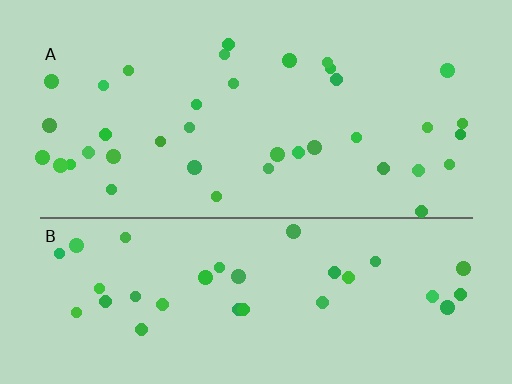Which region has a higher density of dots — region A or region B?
A (the top).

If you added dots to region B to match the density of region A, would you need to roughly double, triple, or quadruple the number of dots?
Approximately double.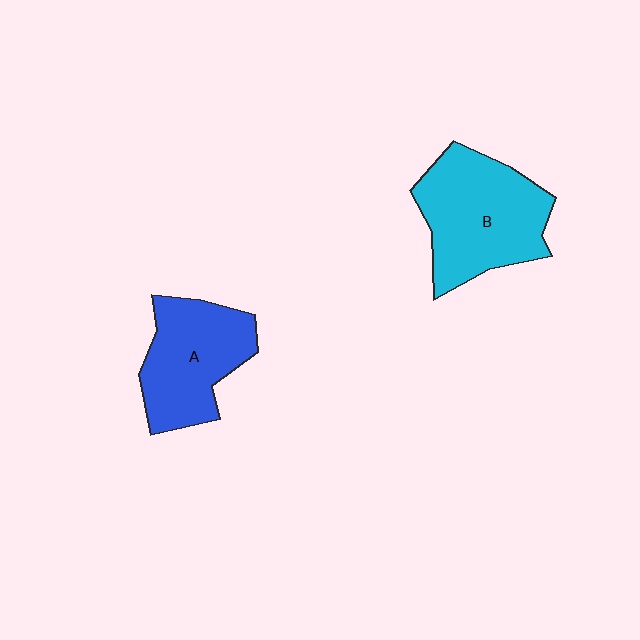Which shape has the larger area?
Shape B (cyan).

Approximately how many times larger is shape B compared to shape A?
Approximately 1.2 times.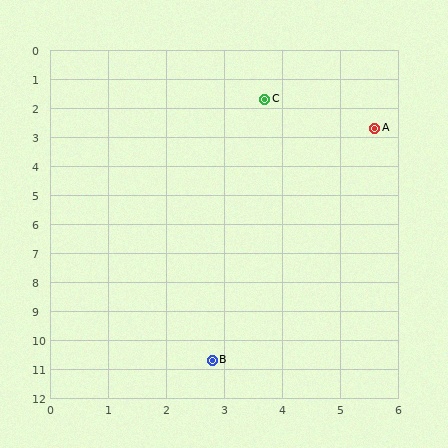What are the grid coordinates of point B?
Point B is at approximately (2.8, 10.7).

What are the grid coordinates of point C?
Point C is at approximately (3.7, 1.7).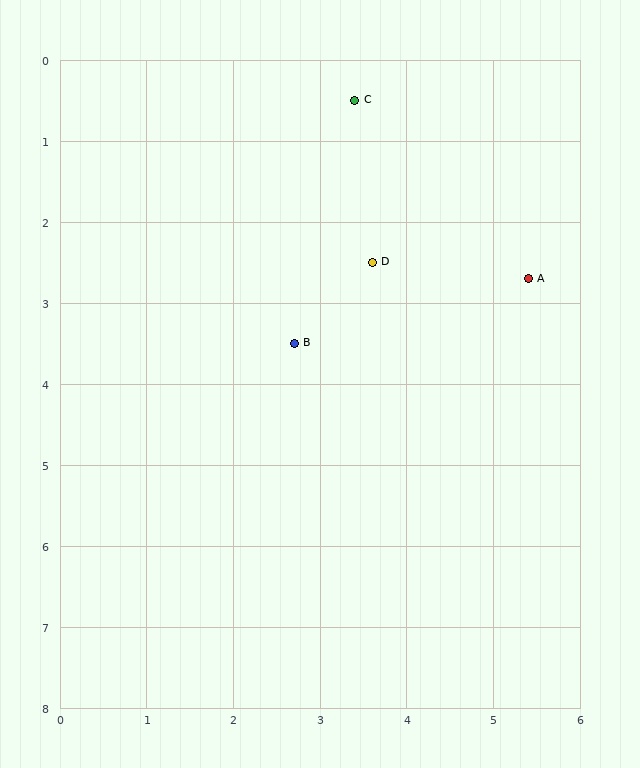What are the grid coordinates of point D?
Point D is at approximately (3.6, 2.5).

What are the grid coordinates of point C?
Point C is at approximately (3.4, 0.5).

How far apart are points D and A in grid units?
Points D and A are about 1.8 grid units apart.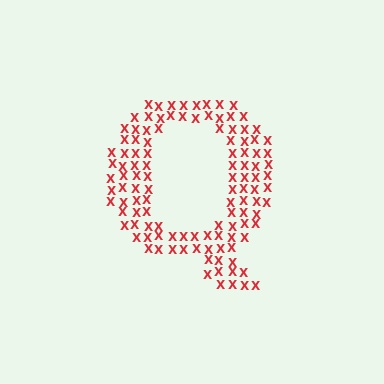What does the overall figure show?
The overall figure shows the letter Q.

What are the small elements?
The small elements are letter X's.